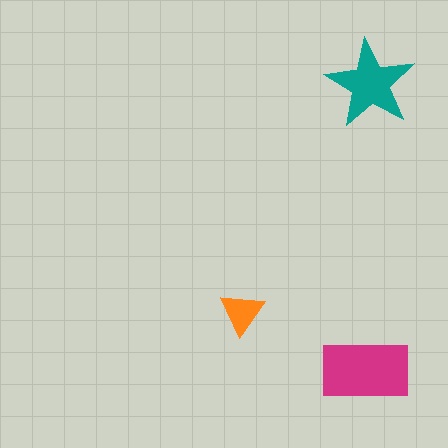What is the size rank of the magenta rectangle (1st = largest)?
1st.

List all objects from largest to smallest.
The magenta rectangle, the teal star, the orange triangle.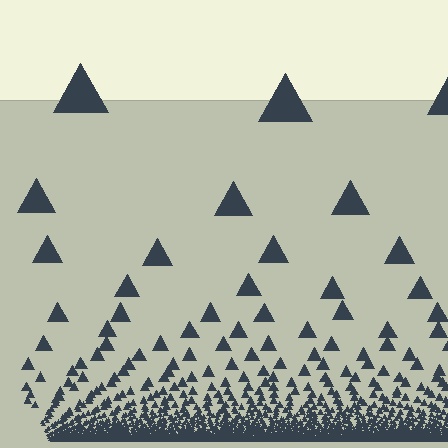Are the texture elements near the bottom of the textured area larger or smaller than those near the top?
Smaller. The gradient is inverted — elements near the bottom are smaller and denser.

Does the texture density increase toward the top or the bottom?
Density increases toward the bottom.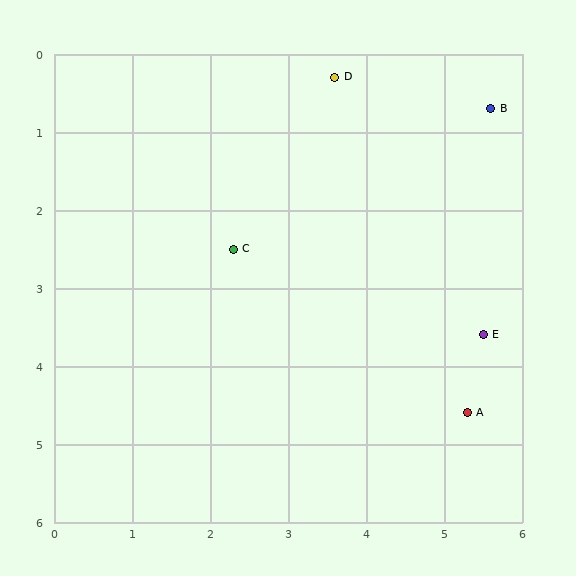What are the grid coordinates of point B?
Point B is at approximately (5.6, 0.7).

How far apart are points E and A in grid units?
Points E and A are about 1.0 grid units apart.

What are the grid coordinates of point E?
Point E is at approximately (5.5, 3.6).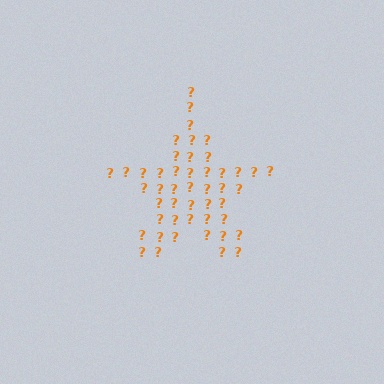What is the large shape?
The large shape is a star.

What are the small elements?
The small elements are question marks.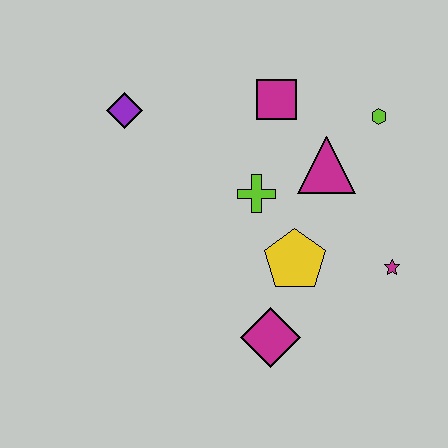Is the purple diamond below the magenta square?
Yes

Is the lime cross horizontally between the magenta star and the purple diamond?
Yes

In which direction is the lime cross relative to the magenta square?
The lime cross is below the magenta square.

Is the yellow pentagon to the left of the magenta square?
No